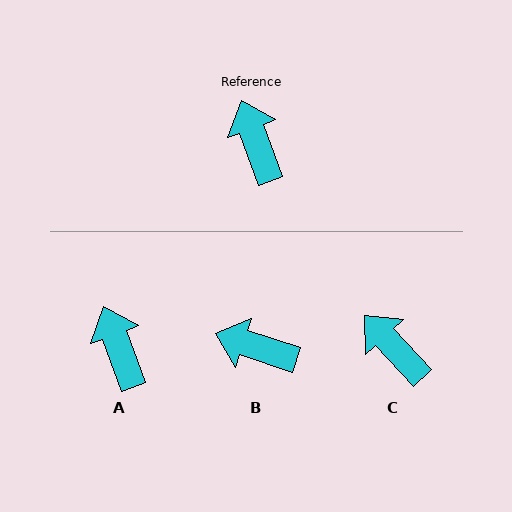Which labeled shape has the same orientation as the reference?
A.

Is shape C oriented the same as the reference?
No, it is off by about 23 degrees.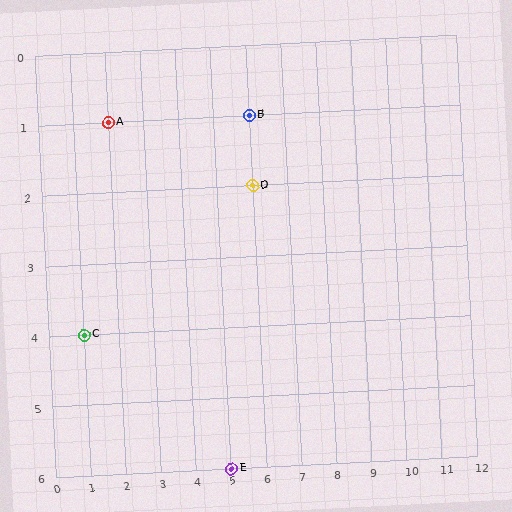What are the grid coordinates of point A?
Point A is at grid coordinates (2, 1).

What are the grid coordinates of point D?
Point D is at grid coordinates (6, 2).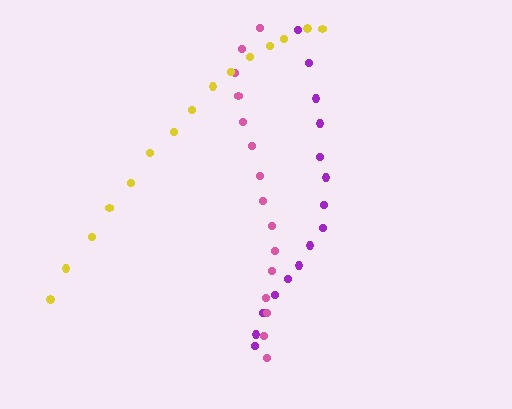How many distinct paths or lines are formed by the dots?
There are 3 distinct paths.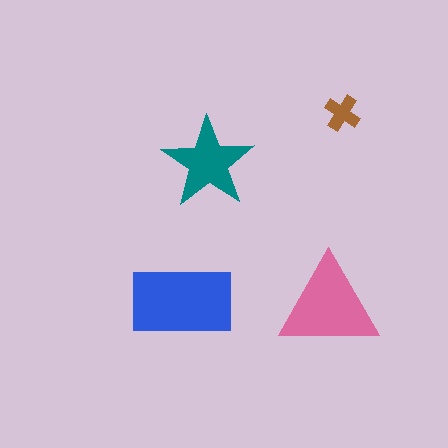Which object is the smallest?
The brown cross.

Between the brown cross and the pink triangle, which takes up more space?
The pink triangle.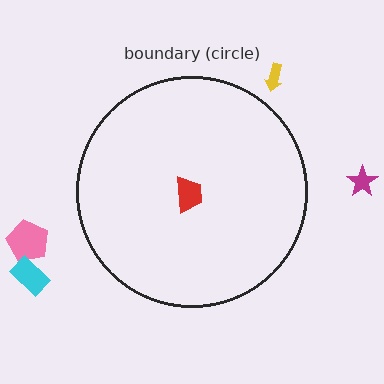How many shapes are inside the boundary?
1 inside, 4 outside.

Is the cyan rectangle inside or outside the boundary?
Outside.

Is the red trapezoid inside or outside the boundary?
Inside.